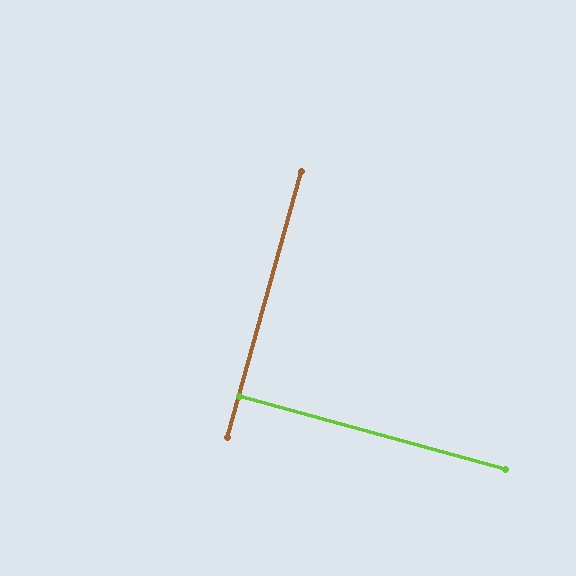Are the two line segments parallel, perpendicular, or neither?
Perpendicular — they meet at approximately 90°.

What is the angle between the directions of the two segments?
Approximately 90 degrees.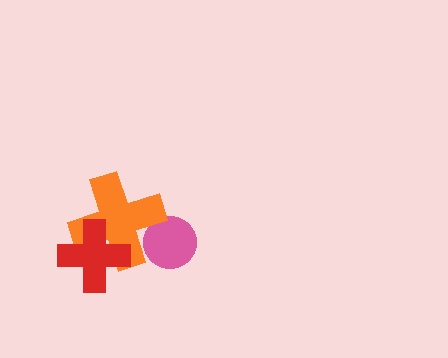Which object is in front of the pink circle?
The orange cross is in front of the pink circle.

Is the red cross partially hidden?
No, no other shape covers it.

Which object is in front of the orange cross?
The red cross is in front of the orange cross.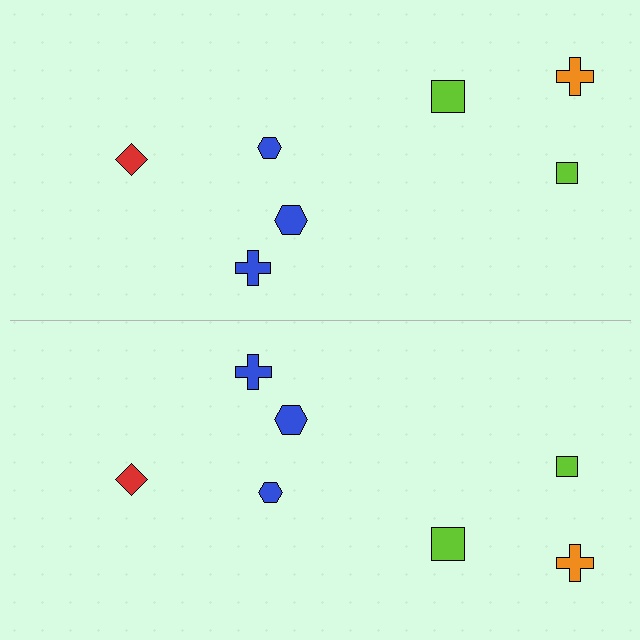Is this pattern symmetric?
Yes, this pattern has bilateral (reflection) symmetry.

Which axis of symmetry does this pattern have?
The pattern has a horizontal axis of symmetry running through the center of the image.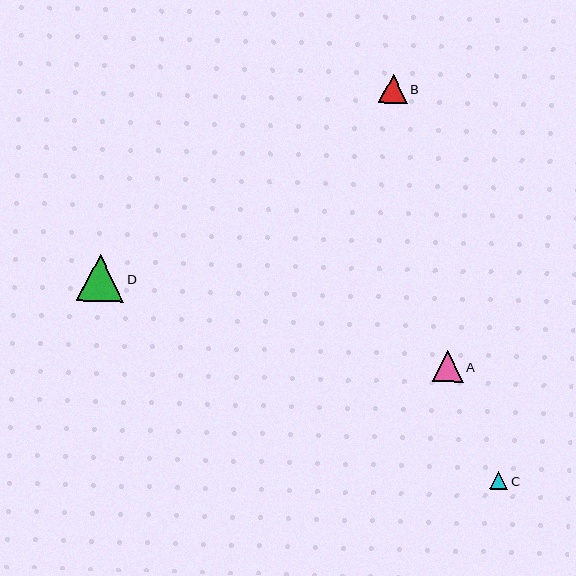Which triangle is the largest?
Triangle D is the largest with a size of approximately 47 pixels.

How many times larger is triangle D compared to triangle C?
Triangle D is approximately 2.6 times the size of triangle C.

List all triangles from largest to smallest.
From largest to smallest: D, A, B, C.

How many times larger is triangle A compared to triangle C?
Triangle A is approximately 1.7 times the size of triangle C.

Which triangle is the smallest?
Triangle C is the smallest with a size of approximately 18 pixels.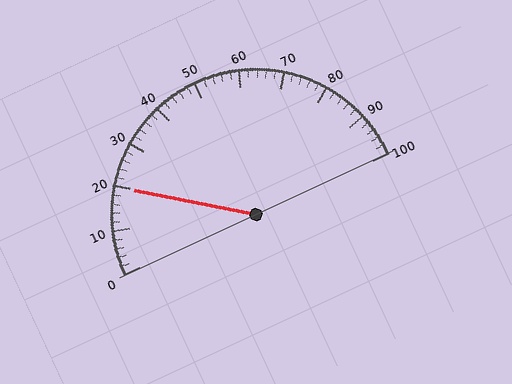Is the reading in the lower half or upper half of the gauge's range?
The reading is in the lower half of the range (0 to 100).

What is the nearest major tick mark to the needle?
The nearest major tick mark is 20.